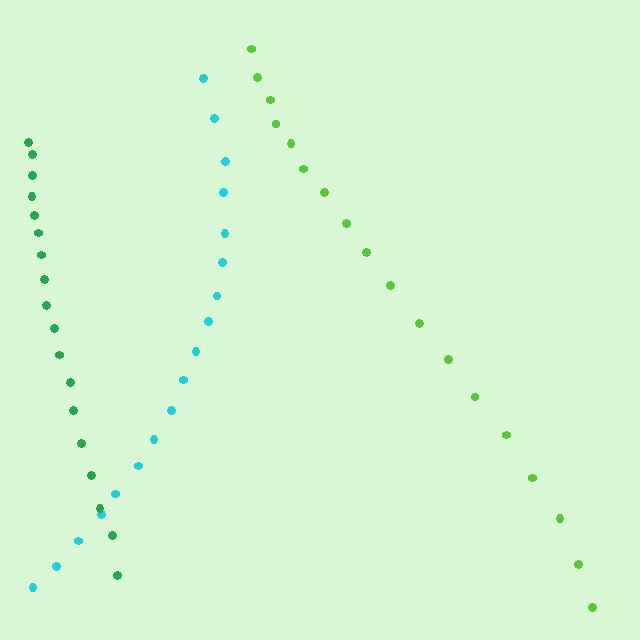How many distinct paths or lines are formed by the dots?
There are 3 distinct paths.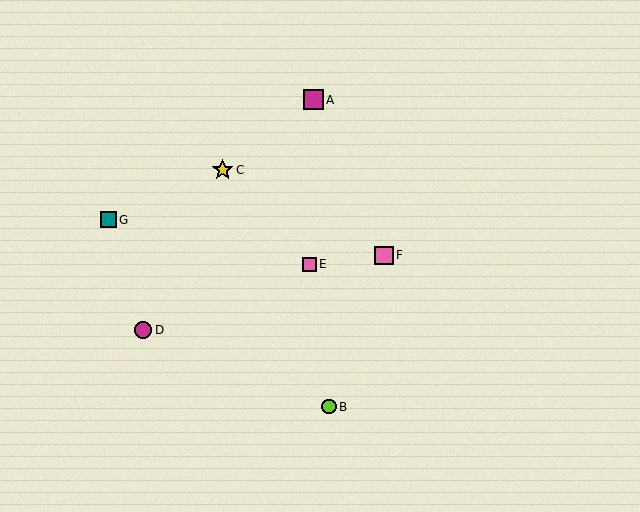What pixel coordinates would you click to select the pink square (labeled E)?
Click at (309, 264) to select the pink square E.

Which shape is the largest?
The yellow star (labeled C) is the largest.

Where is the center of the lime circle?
The center of the lime circle is at (329, 407).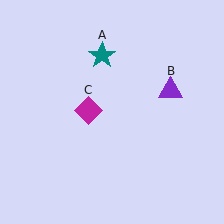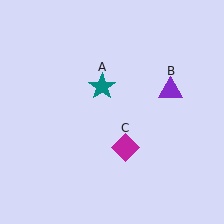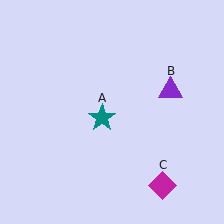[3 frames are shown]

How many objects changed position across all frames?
2 objects changed position: teal star (object A), magenta diamond (object C).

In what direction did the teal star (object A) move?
The teal star (object A) moved down.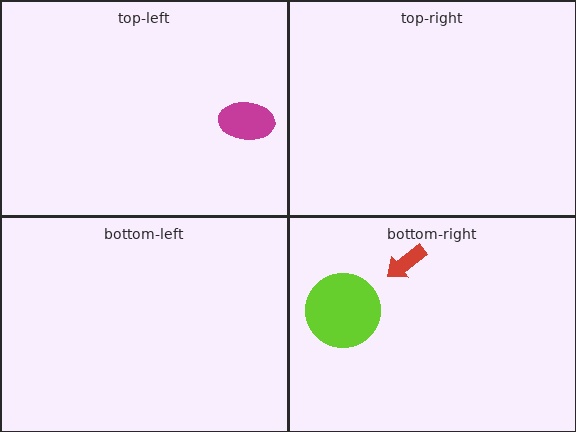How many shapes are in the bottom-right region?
2.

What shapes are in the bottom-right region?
The red arrow, the lime circle.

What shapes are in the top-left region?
The magenta ellipse.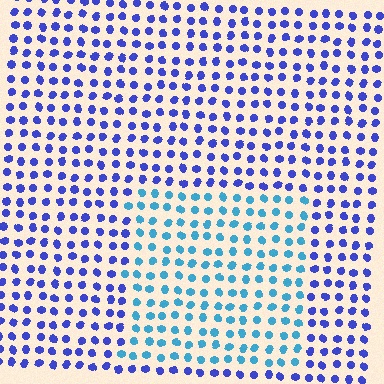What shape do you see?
I see a rectangle.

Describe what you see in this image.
The image is filled with small blue elements in a uniform arrangement. A rectangle-shaped region is visible where the elements are tinted to a slightly different hue, forming a subtle color boundary.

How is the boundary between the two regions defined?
The boundary is defined purely by a slight shift in hue (about 41 degrees). Spacing, size, and orientation are identical on both sides.